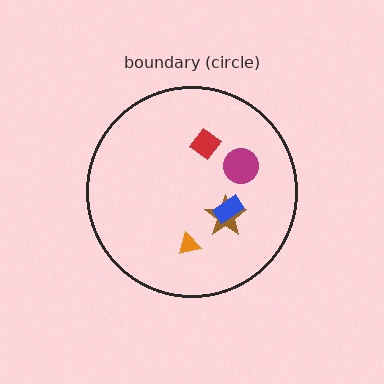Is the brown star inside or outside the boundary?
Inside.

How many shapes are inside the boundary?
5 inside, 0 outside.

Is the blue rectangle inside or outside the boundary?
Inside.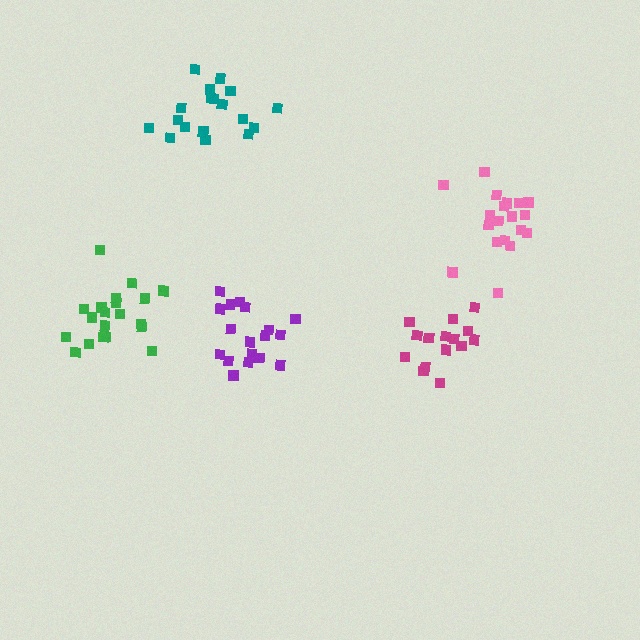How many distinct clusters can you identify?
There are 5 distinct clusters.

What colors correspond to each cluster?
The clusters are colored: purple, teal, pink, magenta, green.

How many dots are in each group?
Group 1: 18 dots, Group 2: 18 dots, Group 3: 20 dots, Group 4: 15 dots, Group 5: 20 dots (91 total).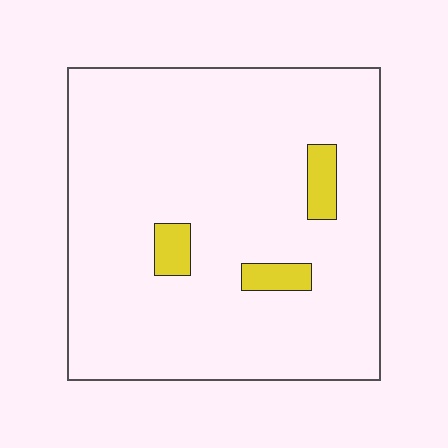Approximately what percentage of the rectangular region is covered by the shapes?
Approximately 5%.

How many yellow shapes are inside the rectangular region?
3.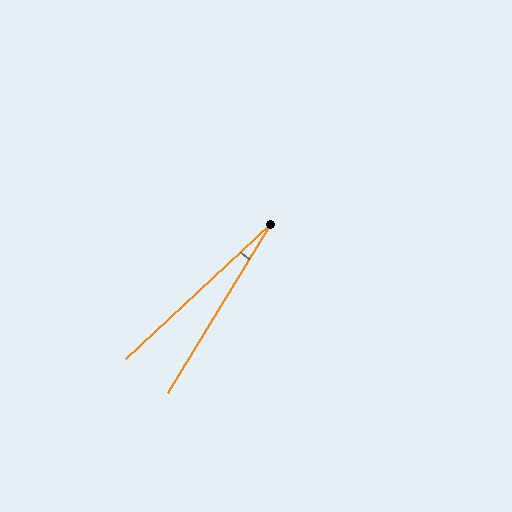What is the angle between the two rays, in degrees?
Approximately 16 degrees.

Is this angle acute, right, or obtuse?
It is acute.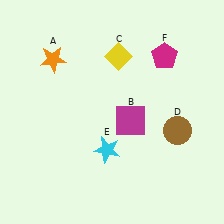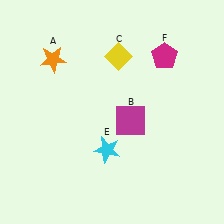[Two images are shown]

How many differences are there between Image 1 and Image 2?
There is 1 difference between the two images.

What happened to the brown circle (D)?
The brown circle (D) was removed in Image 2. It was in the bottom-right area of Image 1.